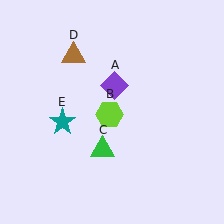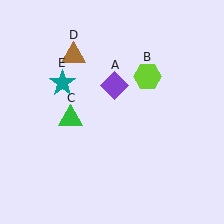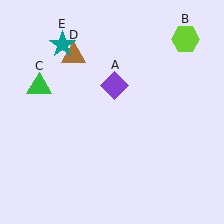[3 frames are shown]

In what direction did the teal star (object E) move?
The teal star (object E) moved up.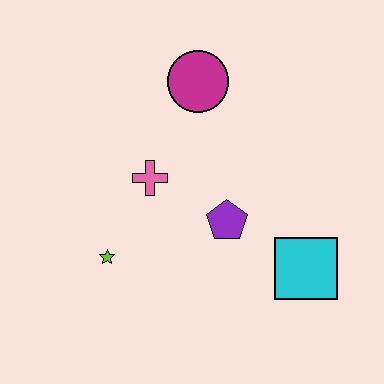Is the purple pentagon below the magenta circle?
Yes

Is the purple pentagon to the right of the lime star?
Yes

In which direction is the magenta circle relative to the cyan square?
The magenta circle is above the cyan square.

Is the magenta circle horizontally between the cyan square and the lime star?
Yes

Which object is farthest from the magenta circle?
The cyan square is farthest from the magenta circle.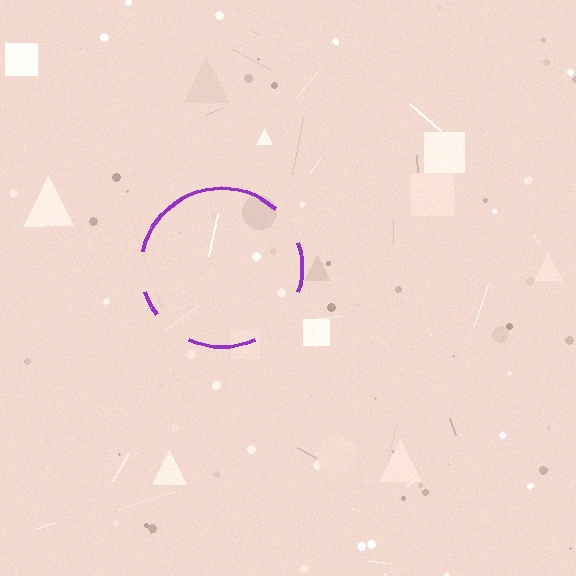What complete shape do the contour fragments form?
The contour fragments form a circle.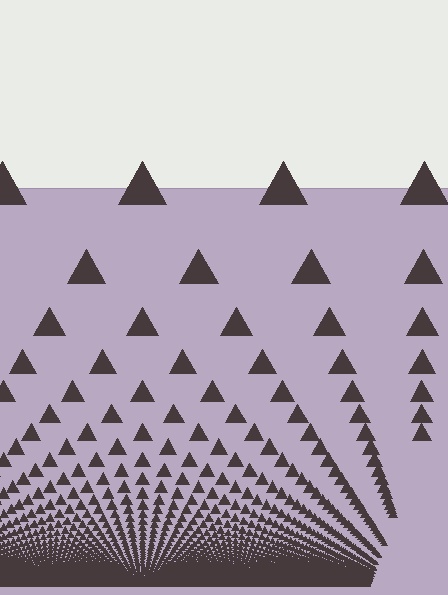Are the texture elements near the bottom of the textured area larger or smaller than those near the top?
Smaller. The gradient is inverted — elements near the bottom are smaller and denser.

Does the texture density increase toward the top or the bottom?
Density increases toward the bottom.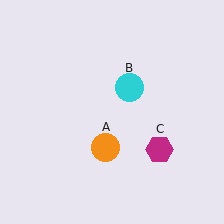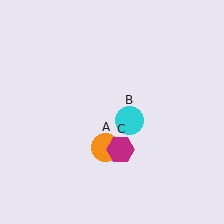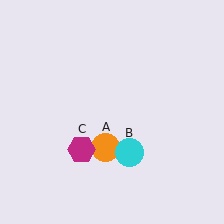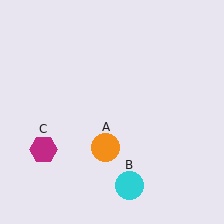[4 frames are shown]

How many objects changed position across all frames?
2 objects changed position: cyan circle (object B), magenta hexagon (object C).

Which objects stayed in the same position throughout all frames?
Orange circle (object A) remained stationary.